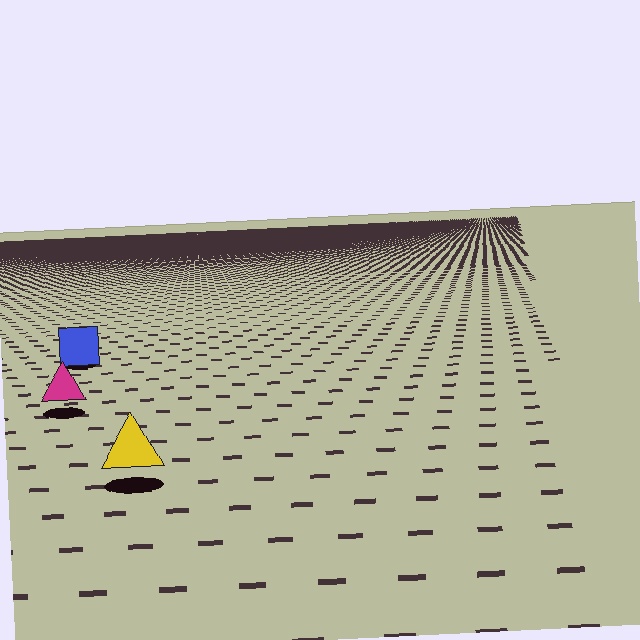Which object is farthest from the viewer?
The blue square is farthest from the viewer. It appears smaller and the ground texture around it is denser.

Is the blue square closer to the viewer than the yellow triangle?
No. The yellow triangle is closer — you can tell from the texture gradient: the ground texture is coarser near it.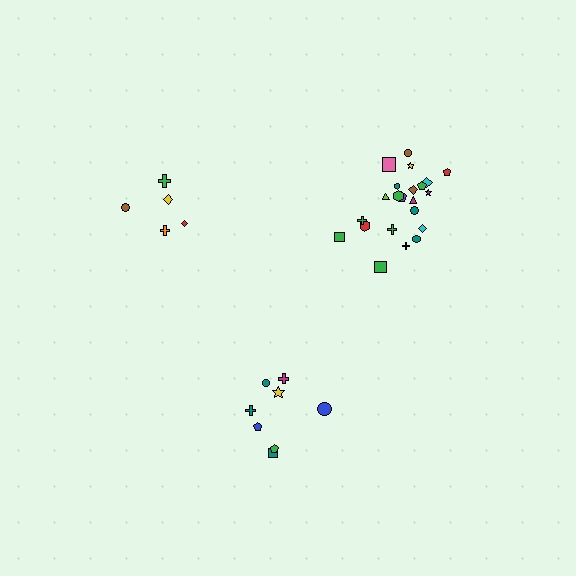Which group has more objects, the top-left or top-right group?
The top-right group.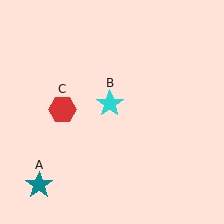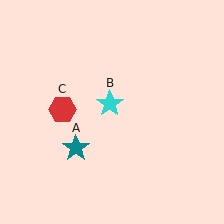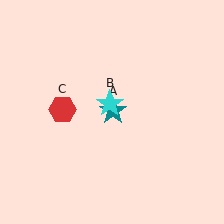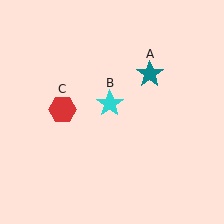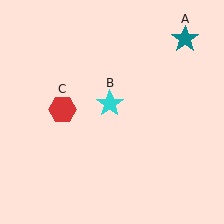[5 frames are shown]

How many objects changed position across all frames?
1 object changed position: teal star (object A).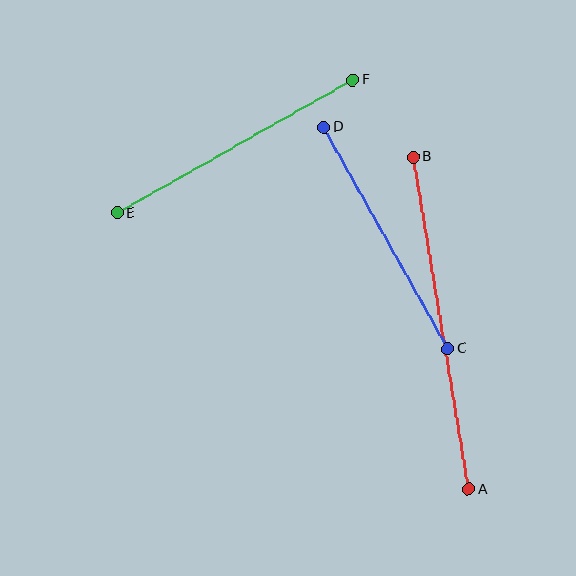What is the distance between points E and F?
The distance is approximately 270 pixels.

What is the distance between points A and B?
The distance is approximately 337 pixels.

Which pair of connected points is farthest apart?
Points A and B are farthest apart.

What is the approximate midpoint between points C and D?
The midpoint is at approximately (386, 238) pixels.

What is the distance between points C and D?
The distance is approximately 253 pixels.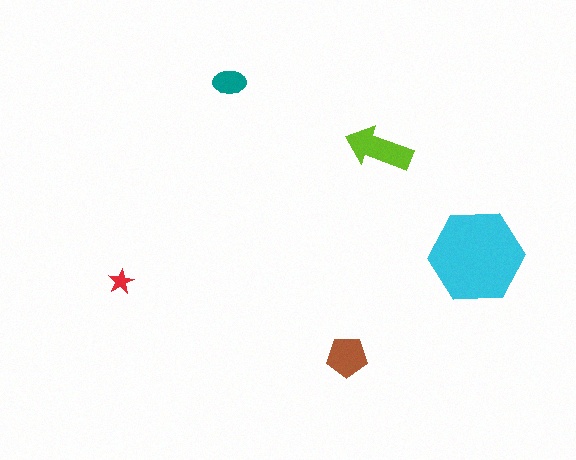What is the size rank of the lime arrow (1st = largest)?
2nd.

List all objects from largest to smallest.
The cyan hexagon, the lime arrow, the brown pentagon, the teal ellipse, the red star.